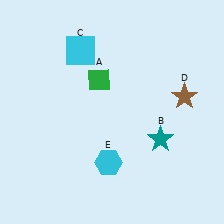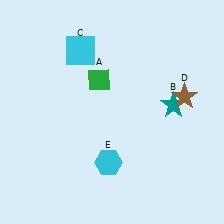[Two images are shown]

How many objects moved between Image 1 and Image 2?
1 object moved between the two images.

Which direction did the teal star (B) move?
The teal star (B) moved up.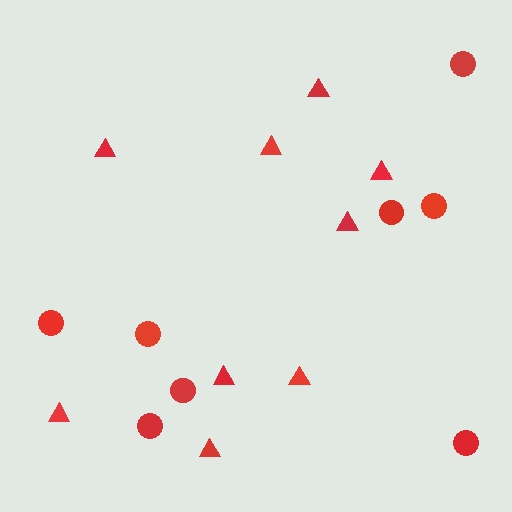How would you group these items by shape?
There are 2 groups: one group of triangles (9) and one group of circles (8).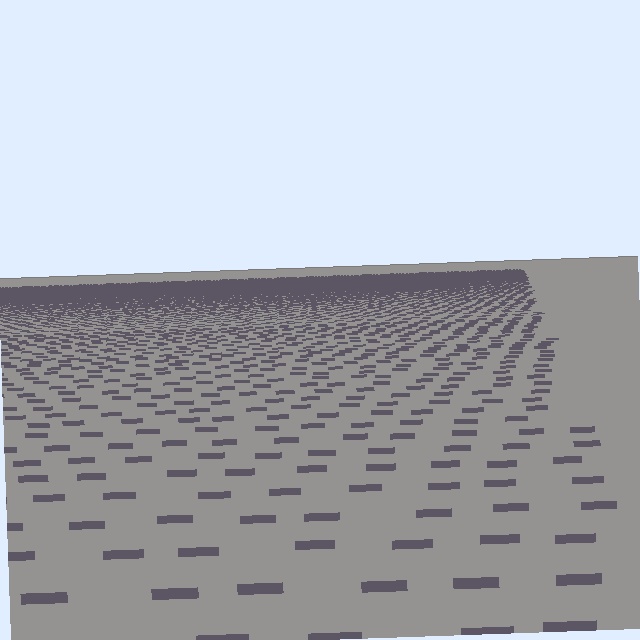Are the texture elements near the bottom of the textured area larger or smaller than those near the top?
Larger. Near the bottom, elements are closer to the viewer and appear at a bigger on-screen size.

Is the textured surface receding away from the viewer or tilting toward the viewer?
The surface is receding away from the viewer. Texture elements get smaller and denser toward the top.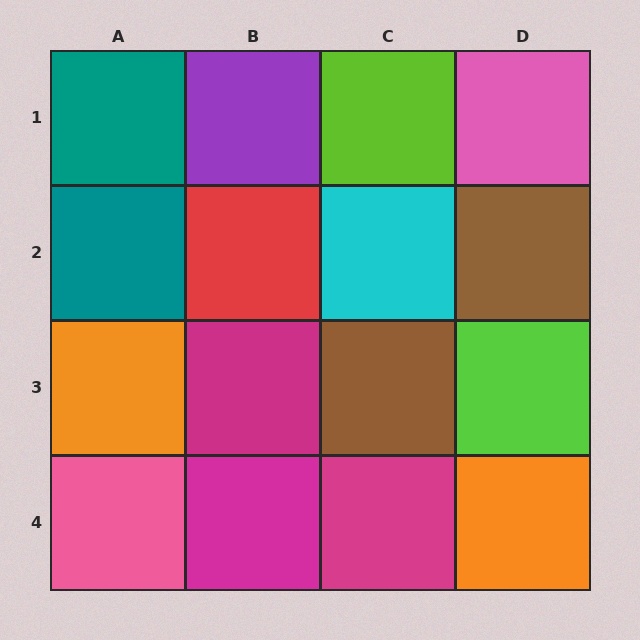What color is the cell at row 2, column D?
Brown.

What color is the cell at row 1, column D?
Pink.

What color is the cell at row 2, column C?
Cyan.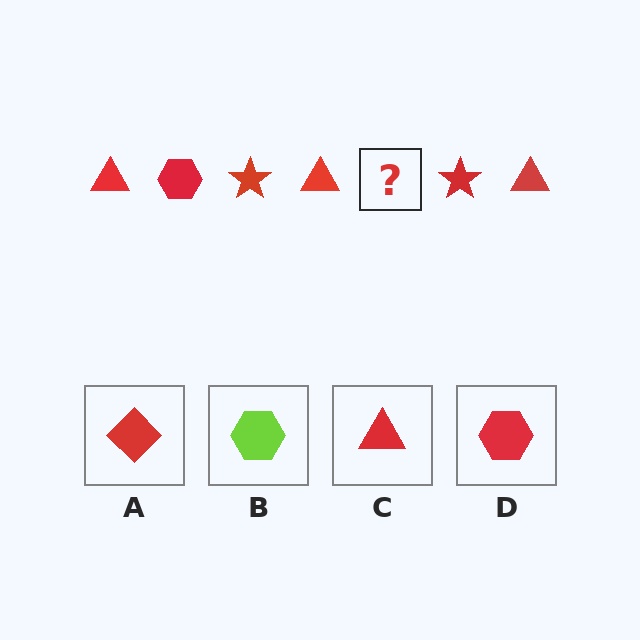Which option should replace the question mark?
Option D.